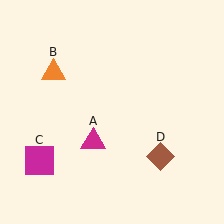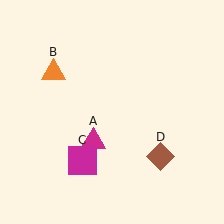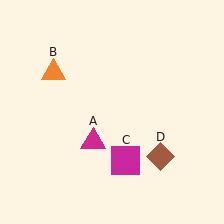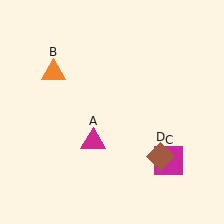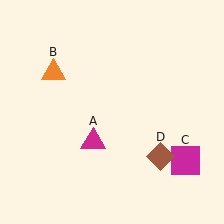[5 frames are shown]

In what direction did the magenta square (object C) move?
The magenta square (object C) moved right.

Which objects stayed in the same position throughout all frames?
Magenta triangle (object A) and orange triangle (object B) and brown diamond (object D) remained stationary.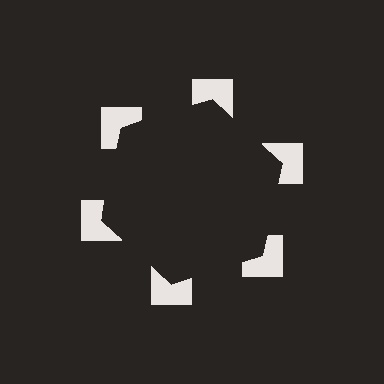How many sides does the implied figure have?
6 sides.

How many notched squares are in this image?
There are 6 — one at each vertex of the illusory hexagon.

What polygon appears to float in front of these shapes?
An illusory hexagon — its edges are inferred from the aligned wedge cuts in the notched squares, not physically drawn.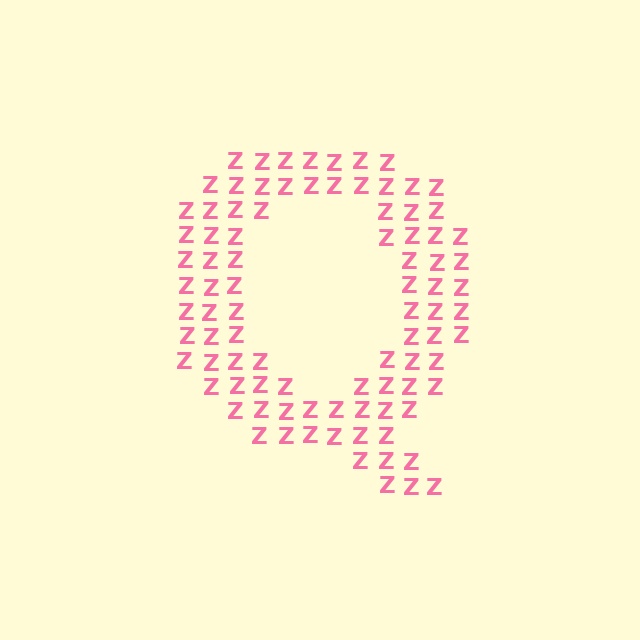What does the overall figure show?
The overall figure shows the letter Q.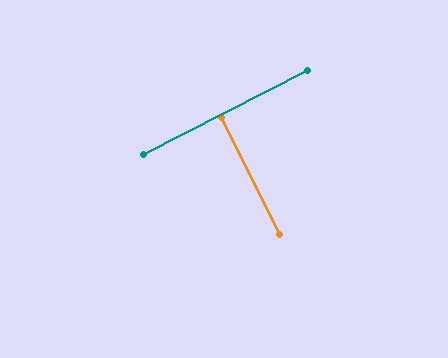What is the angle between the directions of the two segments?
Approximately 89 degrees.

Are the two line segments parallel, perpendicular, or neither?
Perpendicular — they meet at approximately 89°.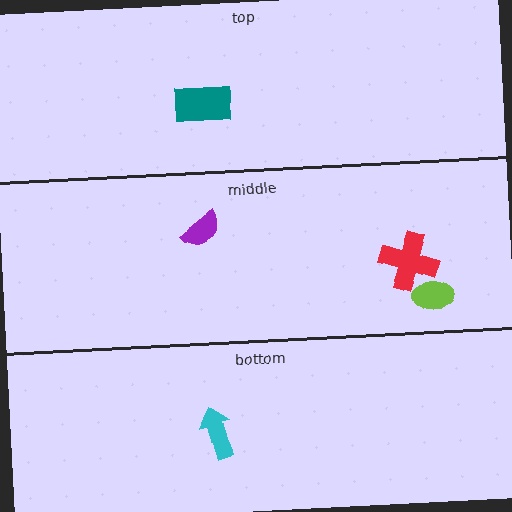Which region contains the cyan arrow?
The bottom region.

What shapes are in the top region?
The teal rectangle.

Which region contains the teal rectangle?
The top region.